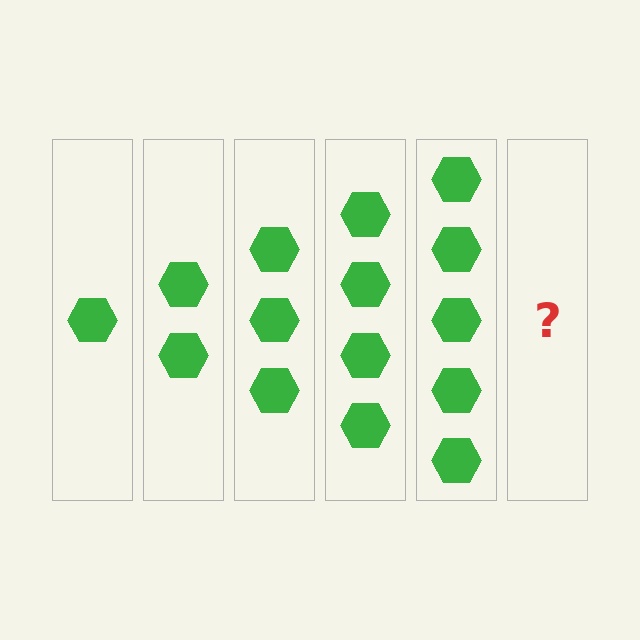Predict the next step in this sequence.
The next step is 6 hexagons.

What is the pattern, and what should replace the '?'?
The pattern is that each step adds one more hexagon. The '?' should be 6 hexagons.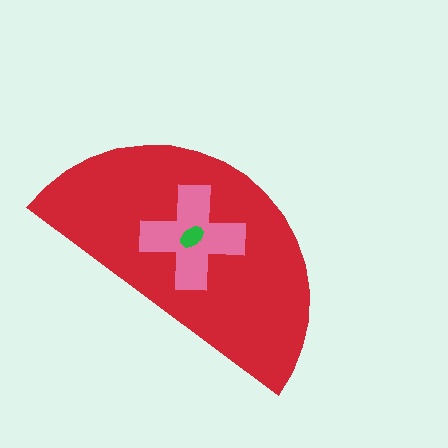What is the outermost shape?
The red semicircle.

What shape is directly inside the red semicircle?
The pink cross.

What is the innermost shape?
The green ellipse.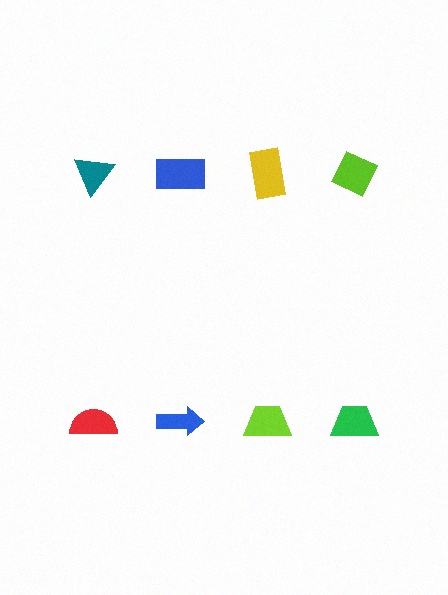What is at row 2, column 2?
A blue arrow.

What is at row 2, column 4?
A green trapezoid.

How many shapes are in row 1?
4 shapes.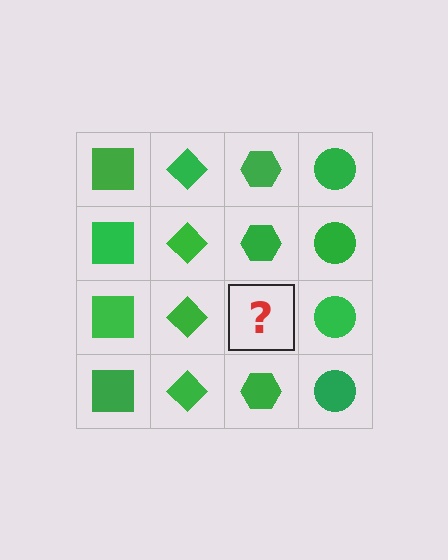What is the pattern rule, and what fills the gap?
The rule is that each column has a consistent shape. The gap should be filled with a green hexagon.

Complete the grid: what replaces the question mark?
The question mark should be replaced with a green hexagon.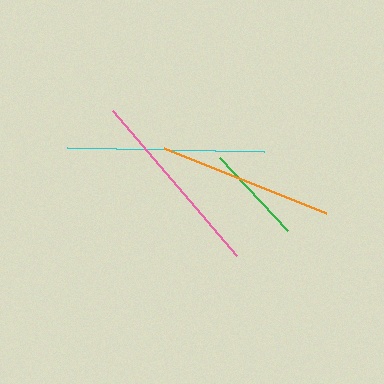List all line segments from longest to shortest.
From longest to shortest: cyan, pink, orange, green.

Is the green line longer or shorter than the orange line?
The orange line is longer than the green line.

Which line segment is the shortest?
The green line is the shortest at approximately 100 pixels.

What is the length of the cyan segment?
The cyan segment is approximately 197 pixels long.